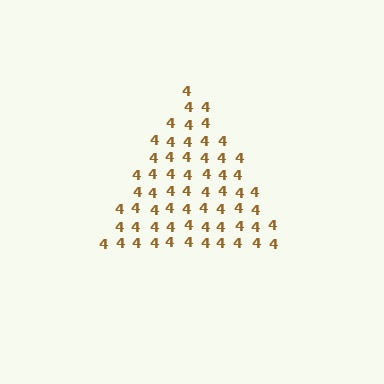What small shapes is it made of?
It is made of small digit 4's.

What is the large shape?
The large shape is a triangle.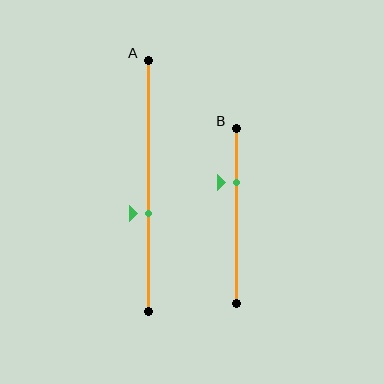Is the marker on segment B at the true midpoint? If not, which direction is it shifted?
No, the marker on segment B is shifted upward by about 19% of the segment length.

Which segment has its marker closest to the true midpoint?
Segment A has its marker closest to the true midpoint.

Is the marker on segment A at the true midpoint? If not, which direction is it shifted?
No, the marker on segment A is shifted downward by about 11% of the segment length.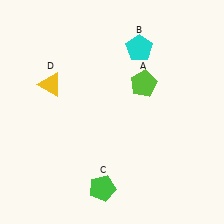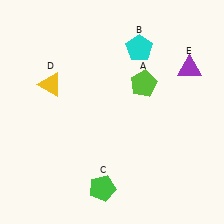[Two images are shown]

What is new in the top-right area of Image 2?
A purple triangle (E) was added in the top-right area of Image 2.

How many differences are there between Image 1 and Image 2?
There is 1 difference between the two images.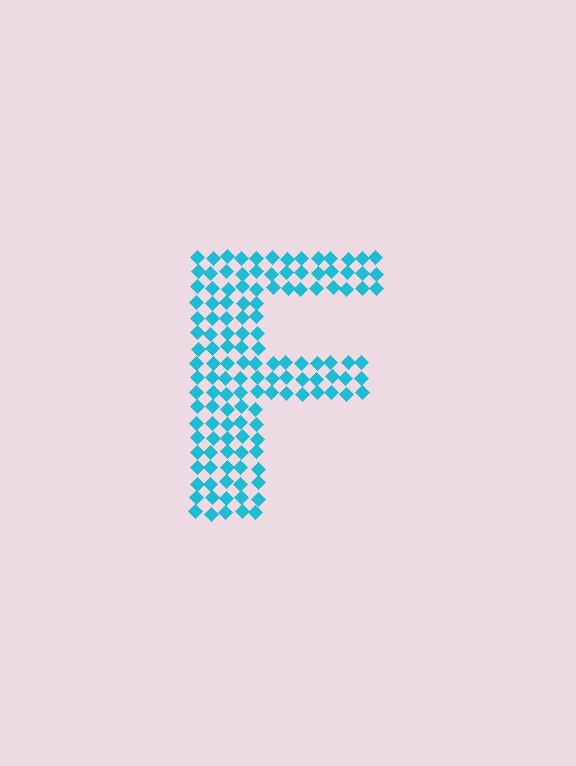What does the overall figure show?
The overall figure shows the letter F.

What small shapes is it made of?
It is made of small diamonds.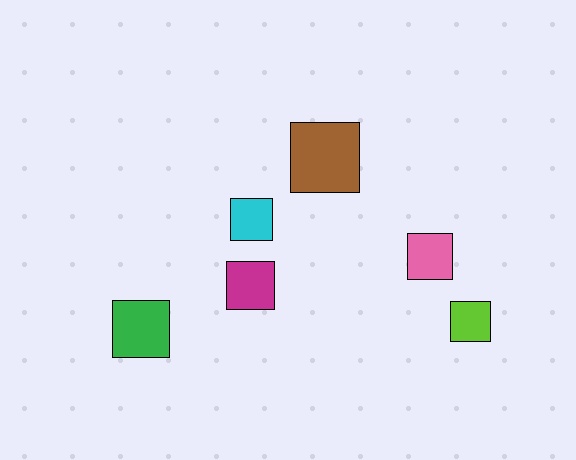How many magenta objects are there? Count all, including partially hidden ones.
There is 1 magenta object.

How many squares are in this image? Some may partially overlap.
There are 6 squares.